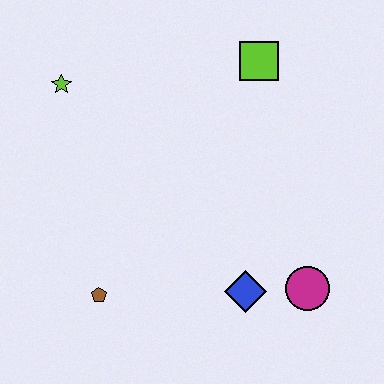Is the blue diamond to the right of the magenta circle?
No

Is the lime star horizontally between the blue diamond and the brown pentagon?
No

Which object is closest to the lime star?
The lime square is closest to the lime star.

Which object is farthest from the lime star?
The magenta circle is farthest from the lime star.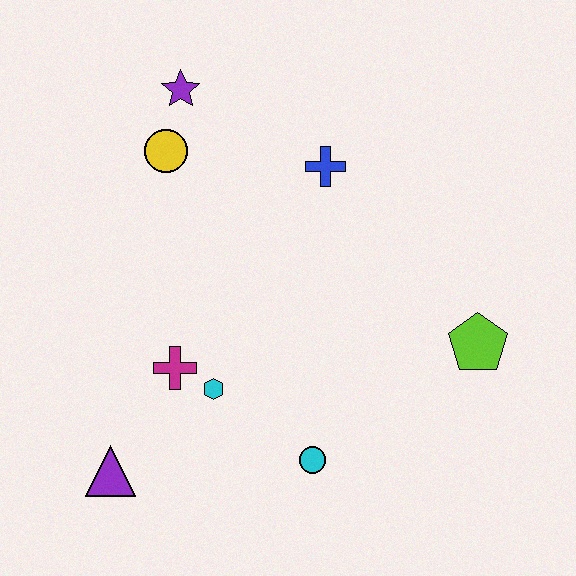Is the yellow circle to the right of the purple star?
No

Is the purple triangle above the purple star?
No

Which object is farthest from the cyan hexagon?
The purple star is farthest from the cyan hexagon.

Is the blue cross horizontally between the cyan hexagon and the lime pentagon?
Yes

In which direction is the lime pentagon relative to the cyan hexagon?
The lime pentagon is to the right of the cyan hexagon.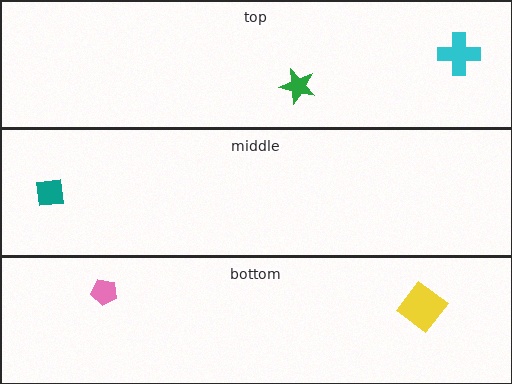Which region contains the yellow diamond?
The bottom region.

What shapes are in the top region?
The green star, the cyan cross.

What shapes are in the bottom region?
The pink pentagon, the yellow diamond.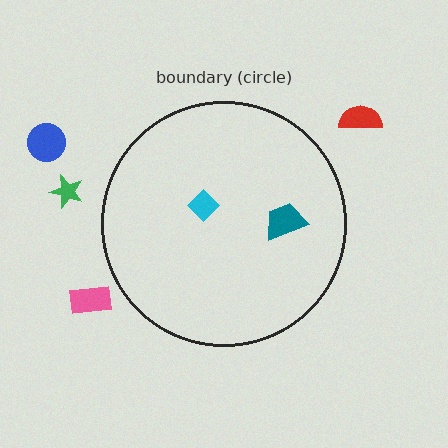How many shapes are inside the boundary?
2 inside, 4 outside.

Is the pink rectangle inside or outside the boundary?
Outside.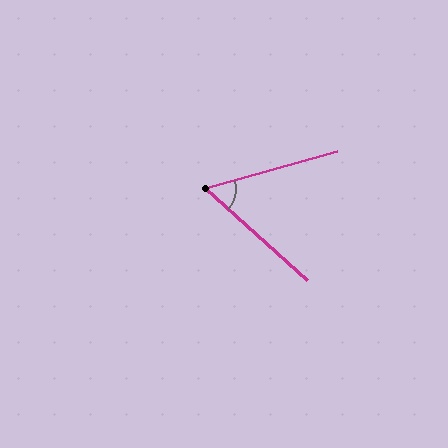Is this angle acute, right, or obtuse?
It is acute.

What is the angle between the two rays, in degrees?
Approximately 58 degrees.